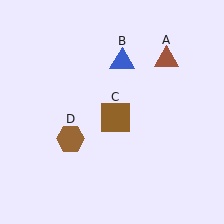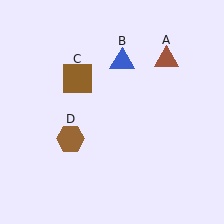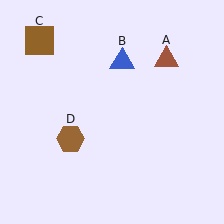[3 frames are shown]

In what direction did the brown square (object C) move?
The brown square (object C) moved up and to the left.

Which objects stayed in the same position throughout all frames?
Brown triangle (object A) and blue triangle (object B) and brown hexagon (object D) remained stationary.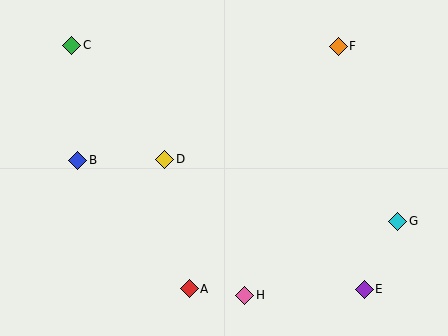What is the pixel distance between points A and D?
The distance between A and D is 132 pixels.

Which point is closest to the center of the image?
Point D at (165, 159) is closest to the center.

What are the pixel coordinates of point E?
Point E is at (364, 289).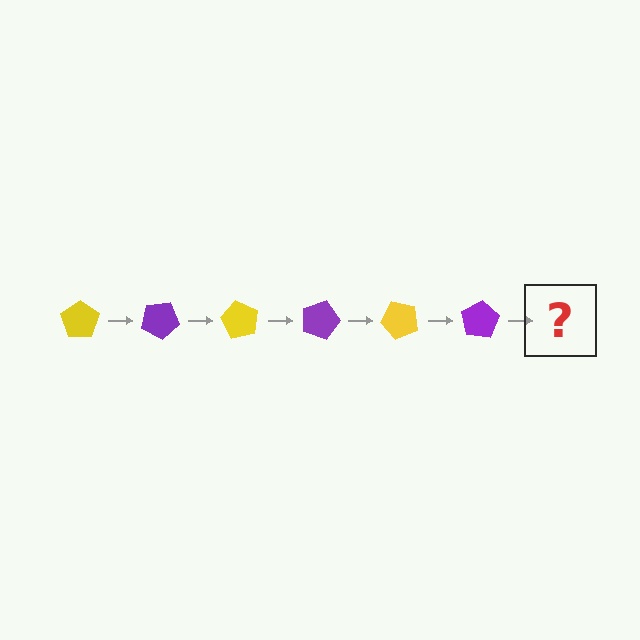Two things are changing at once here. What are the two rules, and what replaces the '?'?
The two rules are that it rotates 30 degrees each step and the color cycles through yellow and purple. The '?' should be a yellow pentagon, rotated 180 degrees from the start.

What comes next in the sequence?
The next element should be a yellow pentagon, rotated 180 degrees from the start.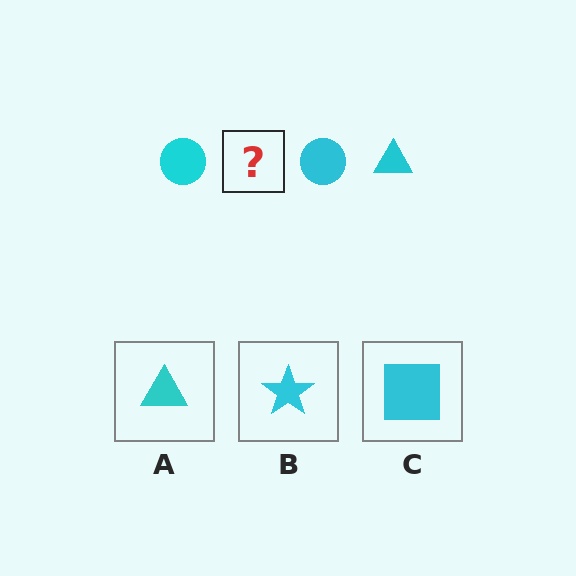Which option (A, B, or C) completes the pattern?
A.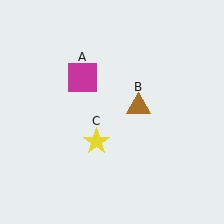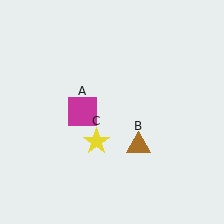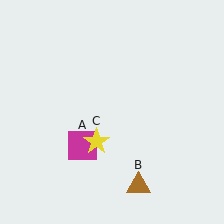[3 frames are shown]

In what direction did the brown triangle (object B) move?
The brown triangle (object B) moved down.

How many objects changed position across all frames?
2 objects changed position: magenta square (object A), brown triangle (object B).